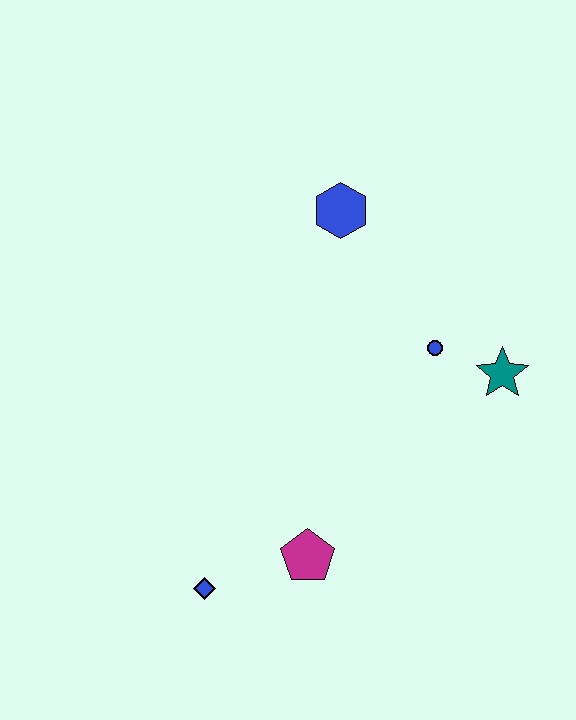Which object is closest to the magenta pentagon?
The blue diamond is closest to the magenta pentagon.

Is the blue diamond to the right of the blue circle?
No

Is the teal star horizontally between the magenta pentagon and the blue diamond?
No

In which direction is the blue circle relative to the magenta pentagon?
The blue circle is above the magenta pentagon.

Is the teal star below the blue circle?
Yes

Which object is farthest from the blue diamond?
The blue hexagon is farthest from the blue diamond.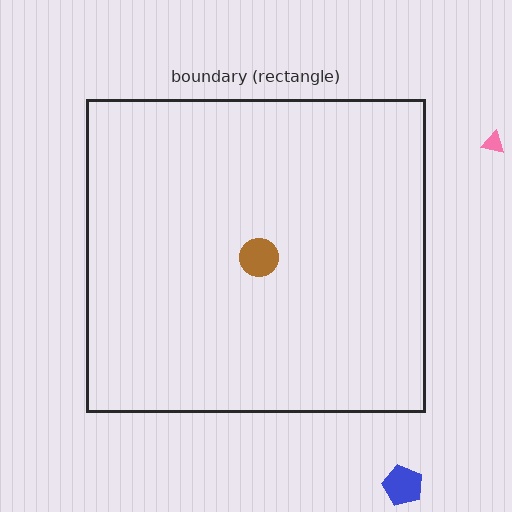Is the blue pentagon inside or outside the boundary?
Outside.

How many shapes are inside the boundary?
1 inside, 2 outside.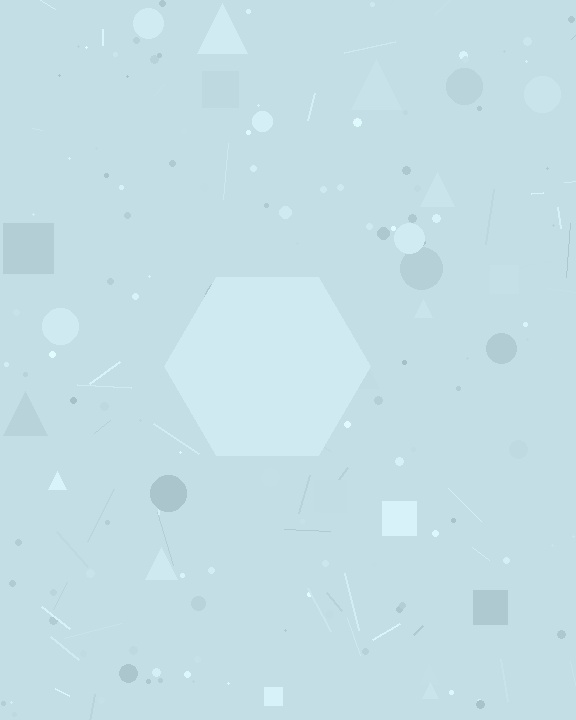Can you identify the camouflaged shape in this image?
The camouflaged shape is a hexagon.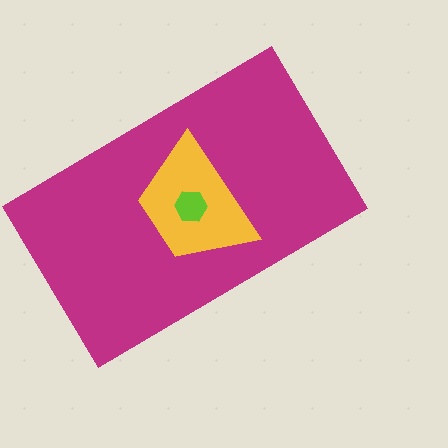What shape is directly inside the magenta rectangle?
The yellow trapezoid.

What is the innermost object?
The lime hexagon.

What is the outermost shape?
The magenta rectangle.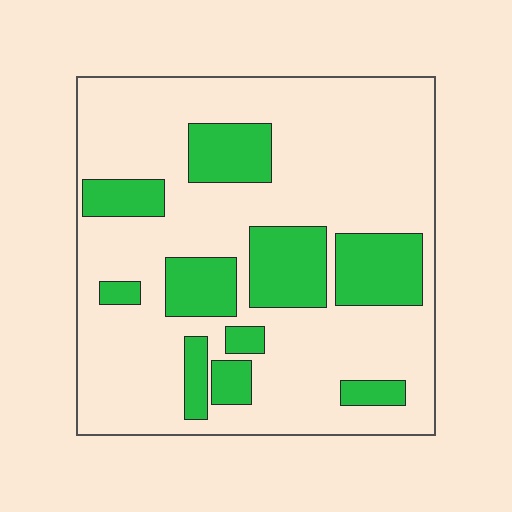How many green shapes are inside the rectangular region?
10.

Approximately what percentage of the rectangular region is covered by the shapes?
Approximately 25%.